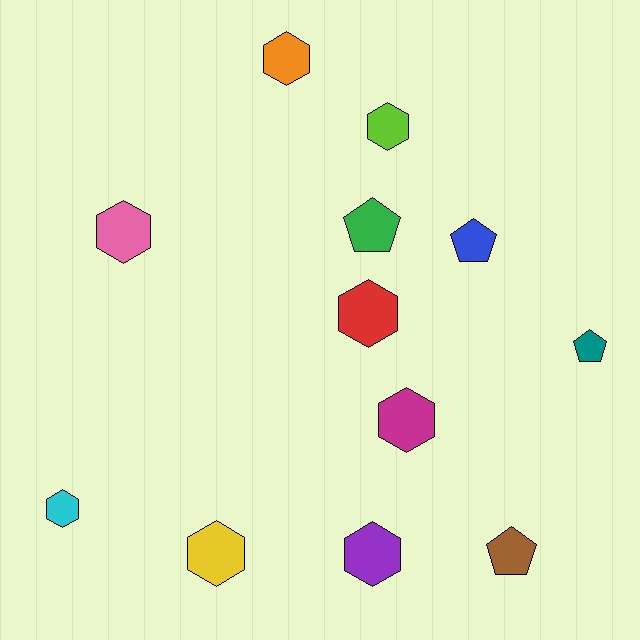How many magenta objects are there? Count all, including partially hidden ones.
There is 1 magenta object.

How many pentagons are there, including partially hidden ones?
There are 4 pentagons.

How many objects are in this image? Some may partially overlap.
There are 12 objects.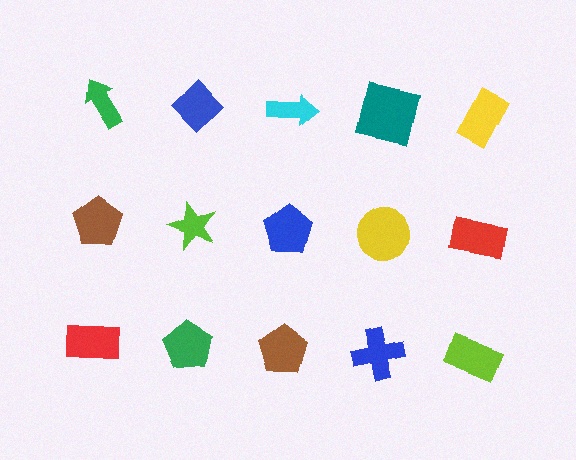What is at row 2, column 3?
A blue pentagon.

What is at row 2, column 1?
A brown pentagon.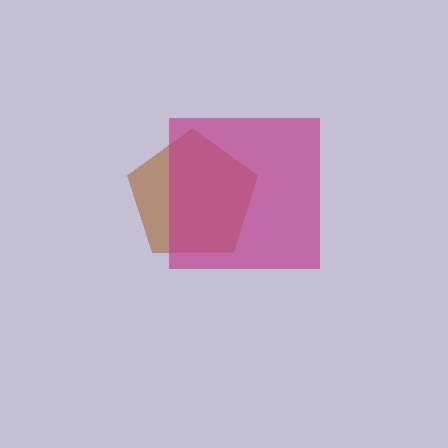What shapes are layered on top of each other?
The layered shapes are: a brown pentagon, a magenta square.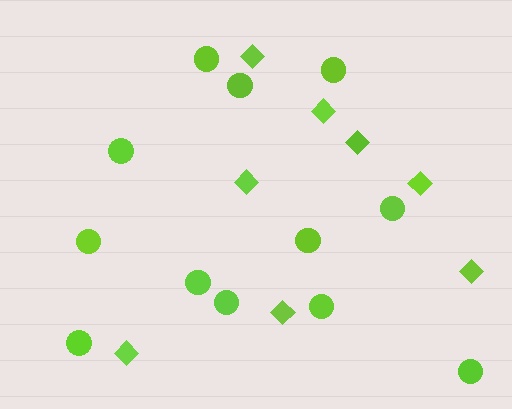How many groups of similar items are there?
There are 2 groups: one group of circles (12) and one group of diamonds (8).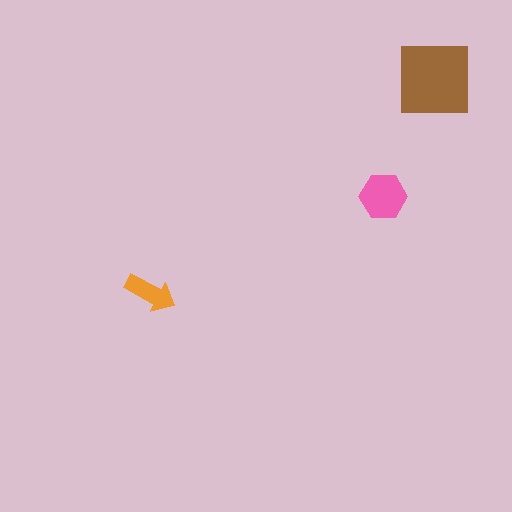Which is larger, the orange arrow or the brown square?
The brown square.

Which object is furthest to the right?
The brown square is rightmost.